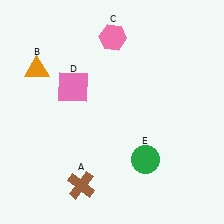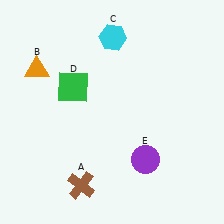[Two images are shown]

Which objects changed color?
C changed from pink to cyan. D changed from pink to green. E changed from green to purple.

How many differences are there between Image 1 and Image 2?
There are 3 differences between the two images.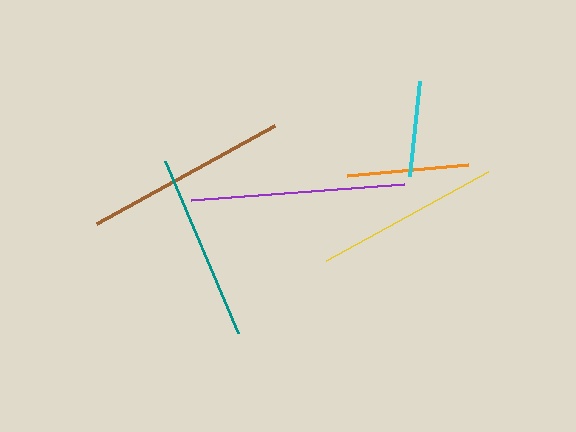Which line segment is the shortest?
The cyan line is the shortest at approximately 96 pixels.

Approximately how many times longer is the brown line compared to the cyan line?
The brown line is approximately 2.1 times the length of the cyan line.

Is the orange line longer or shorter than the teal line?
The teal line is longer than the orange line.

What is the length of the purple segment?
The purple segment is approximately 214 pixels long.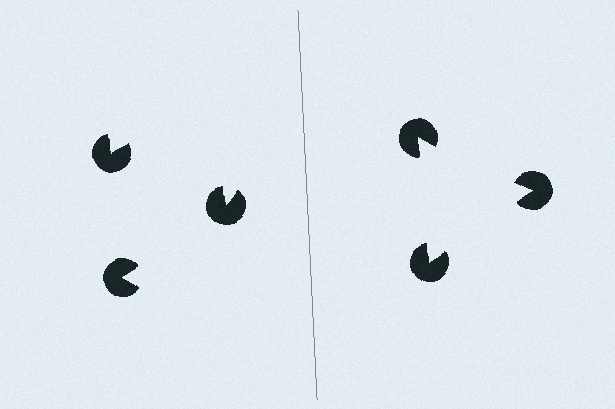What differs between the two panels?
The pac-man discs are positioned identically on both sides; only the wedge orientations differ. On the right they align to a triangle; on the left they are misaligned.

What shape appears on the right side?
An illusory triangle.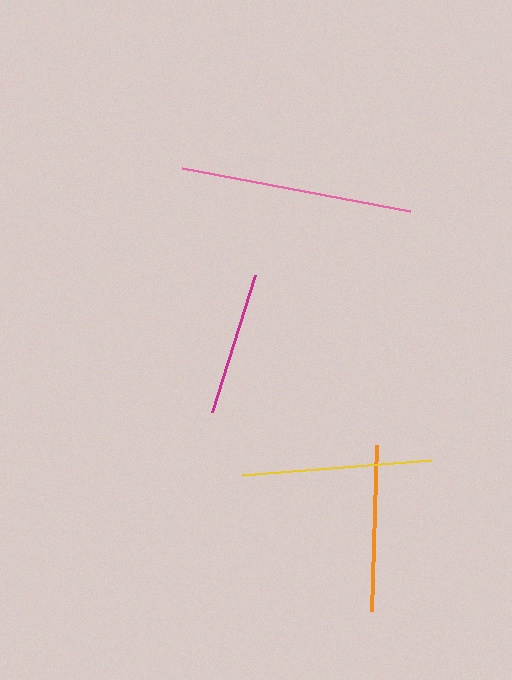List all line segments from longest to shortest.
From longest to shortest: pink, yellow, orange, magenta.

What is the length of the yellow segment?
The yellow segment is approximately 190 pixels long.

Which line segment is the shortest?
The magenta line is the shortest at approximately 143 pixels.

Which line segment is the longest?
The pink line is the longest at approximately 232 pixels.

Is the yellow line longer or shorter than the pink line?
The pink line is longer than the yellow line.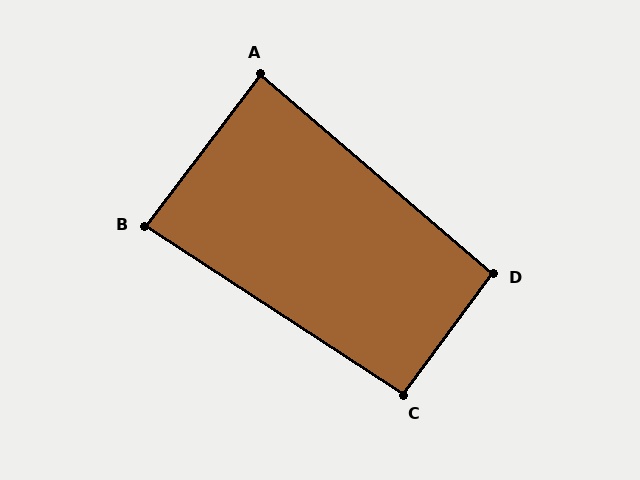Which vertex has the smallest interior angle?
B, at approximately 86 degrees.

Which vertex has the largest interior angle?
D, at approximately 94 degrees.